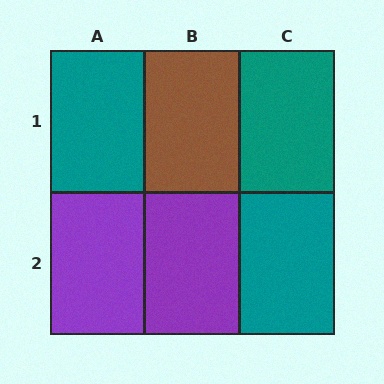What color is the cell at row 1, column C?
Teal.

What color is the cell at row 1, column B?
Brown.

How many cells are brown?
1 cell is brown.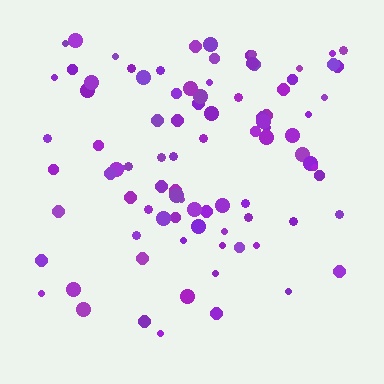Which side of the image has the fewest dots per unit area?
The bottom.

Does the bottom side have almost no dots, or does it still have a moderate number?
Still a moderate number, just noticeably fewer than the top.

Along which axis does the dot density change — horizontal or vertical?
Vertical.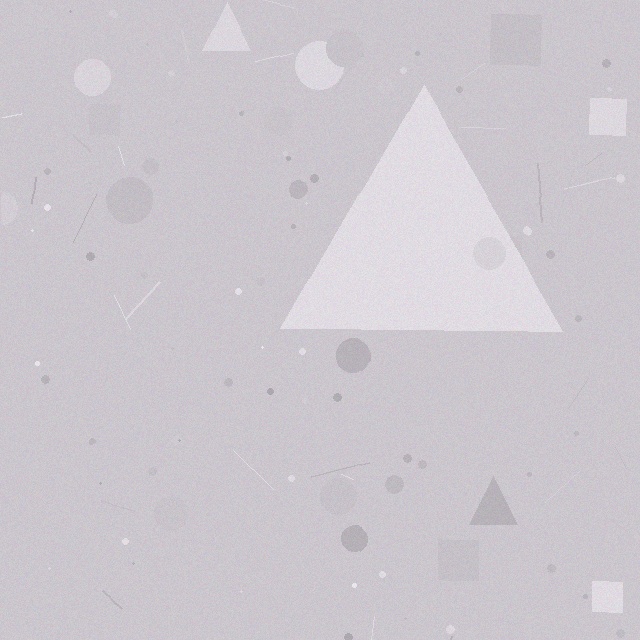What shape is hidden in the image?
A triangle is hidden in the image.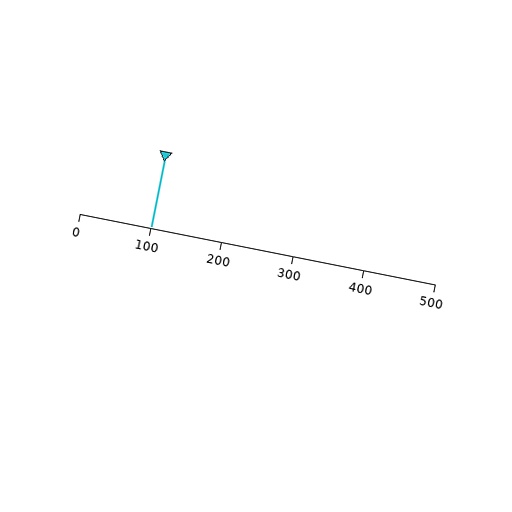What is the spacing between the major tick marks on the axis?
The major ticks are spaced 100 apart.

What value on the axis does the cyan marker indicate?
The marker indicates approximately 100.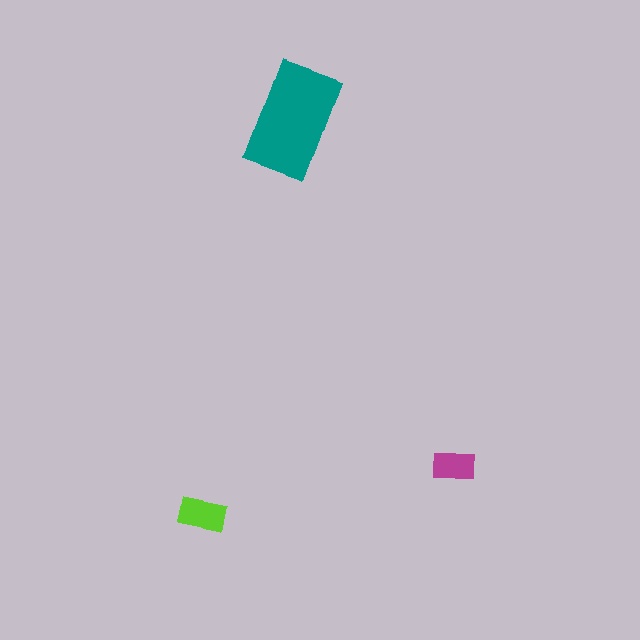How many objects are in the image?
There are 3 objects in the image.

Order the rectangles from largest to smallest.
the teal one, the lime one, the magenta one.